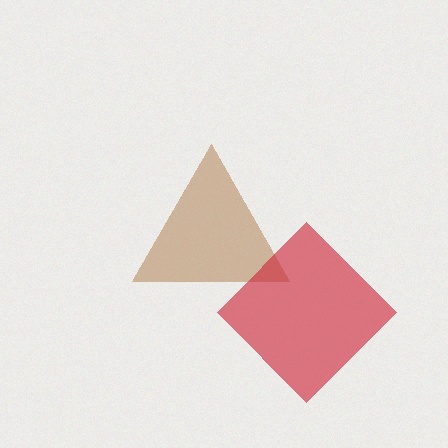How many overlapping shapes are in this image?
There are 2 overlapping shapes in the image.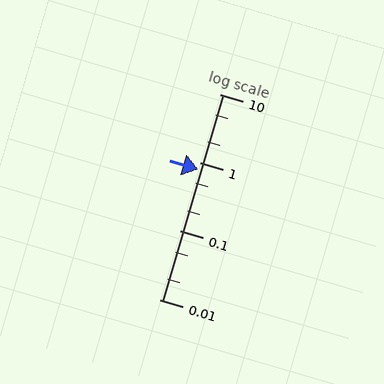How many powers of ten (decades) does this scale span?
The scale spans 3 decades, from 0.01 to 10.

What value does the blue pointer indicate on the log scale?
The pointer indicates approximately 0.79.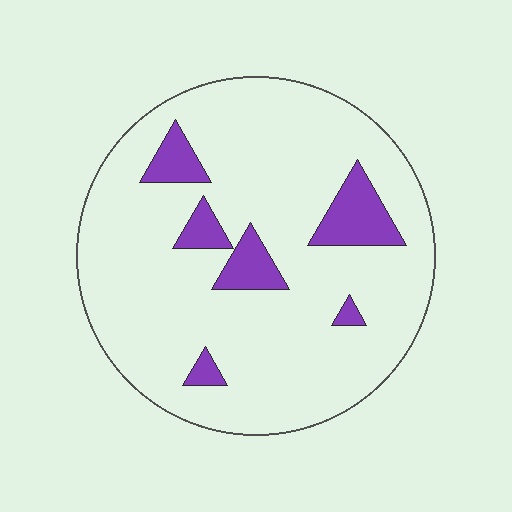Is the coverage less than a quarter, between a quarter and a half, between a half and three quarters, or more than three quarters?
Less than a quarter.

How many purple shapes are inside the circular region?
6.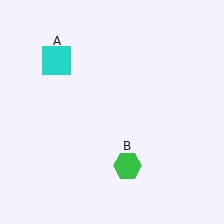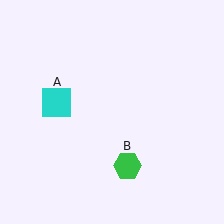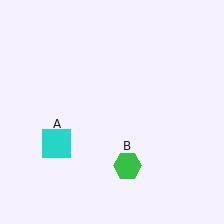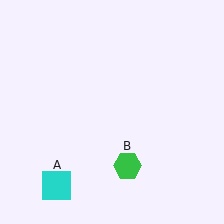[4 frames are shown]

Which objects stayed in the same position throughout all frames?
Green hexagon (object B) remained stationary.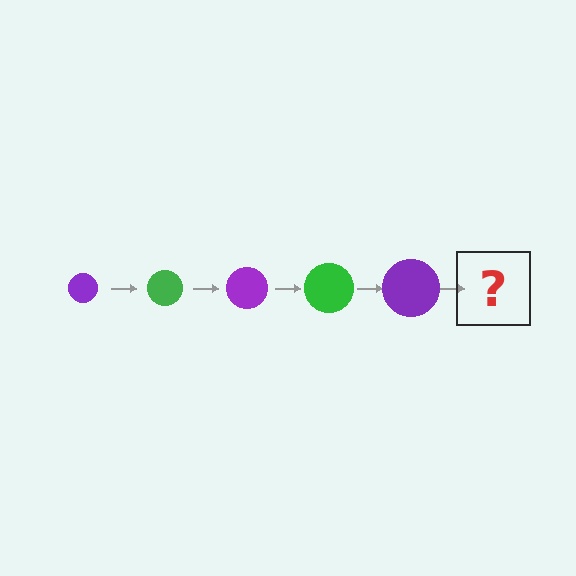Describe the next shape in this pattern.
It should be a green circle, larger than the previous one.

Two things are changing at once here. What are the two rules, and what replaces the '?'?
The two rules are that the circle grows larger each step and the color cycles through purple and green. The '?' should be a green circle, larger than the previous one.